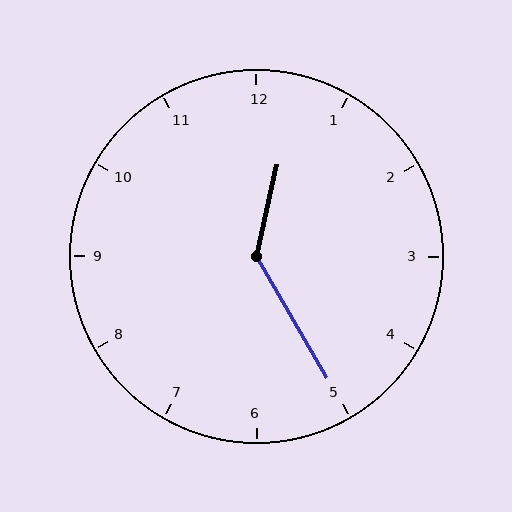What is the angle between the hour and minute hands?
Approximately 138 degrees.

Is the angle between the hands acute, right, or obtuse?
It is obtuse.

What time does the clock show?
12:25.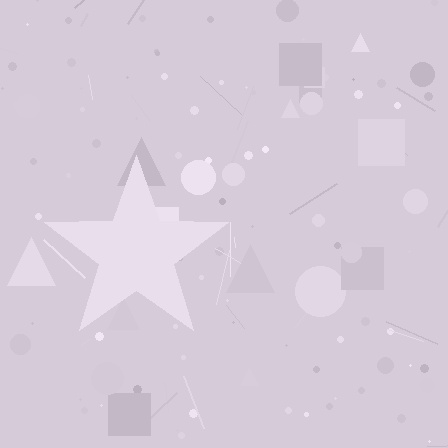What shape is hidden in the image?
A star is hidden in the image.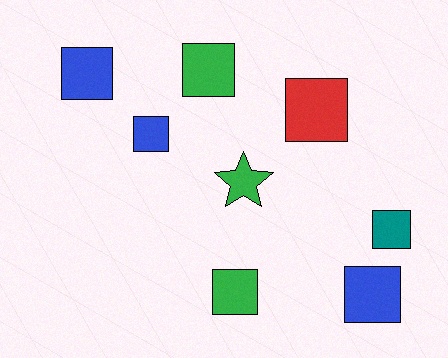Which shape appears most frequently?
Square, with 7 objects.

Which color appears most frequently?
Blue, with 3 objects.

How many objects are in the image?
There are 8 objects.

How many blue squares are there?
There are 3 blue squares.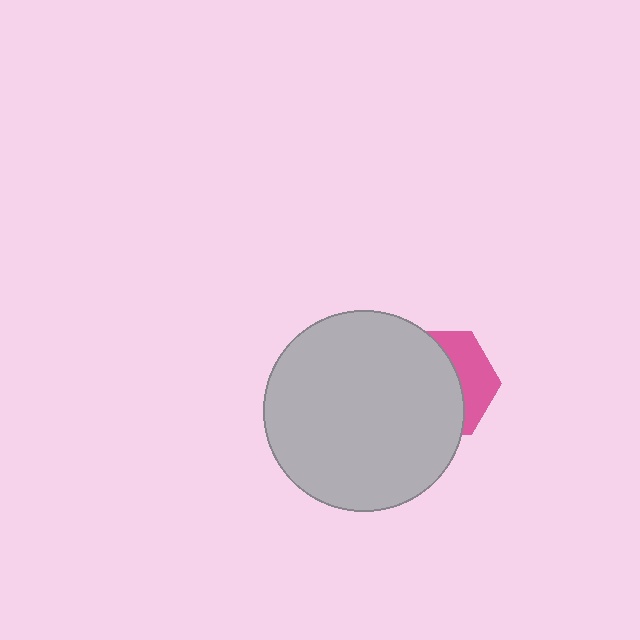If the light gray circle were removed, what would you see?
You would see the complete pink hexagon.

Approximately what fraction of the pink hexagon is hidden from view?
Roughly 65% of the pink hexagon is hidden behind the light gray circle.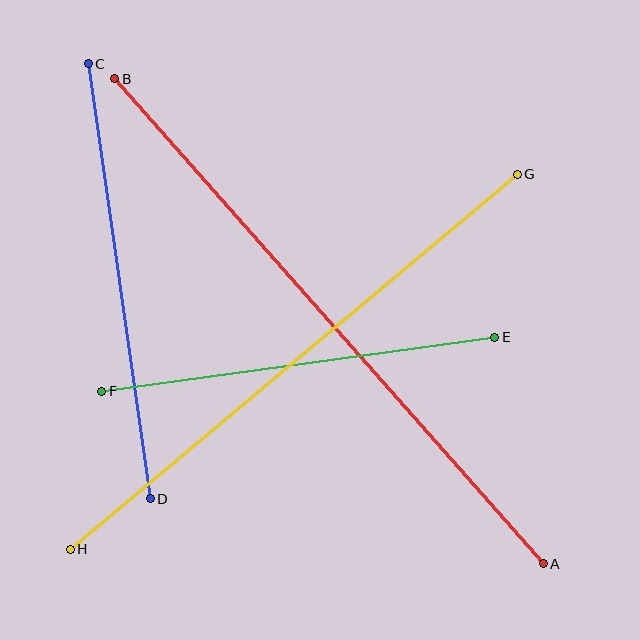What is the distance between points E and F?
The distance is approximately 397 pixels.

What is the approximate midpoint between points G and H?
The midpoint is at approximately (294, 362) pixels.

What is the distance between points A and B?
The distance is approximately 647 pixels.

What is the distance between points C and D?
The distance is approximately 440 pixels.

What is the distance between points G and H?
The distance is approximately 583 pixels.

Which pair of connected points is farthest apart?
Points A and B are farthest apart.